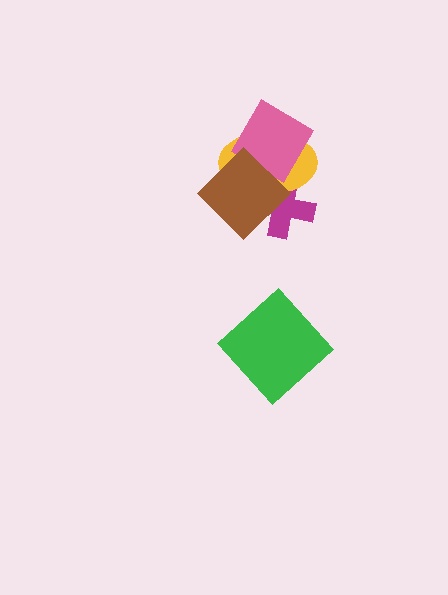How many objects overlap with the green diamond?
0 objects overlap with the green diamond.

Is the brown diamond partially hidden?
No, no other shape covers it.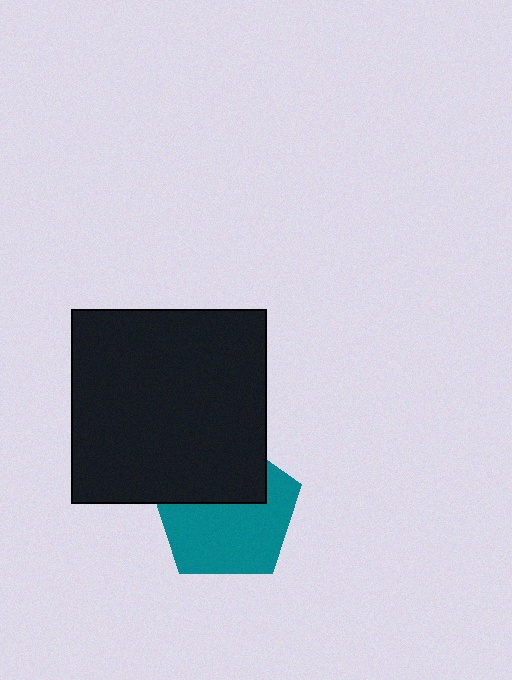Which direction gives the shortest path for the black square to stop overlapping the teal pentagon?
Moving up gives the shortest separation.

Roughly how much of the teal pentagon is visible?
About half of it is visible (roughly 61%).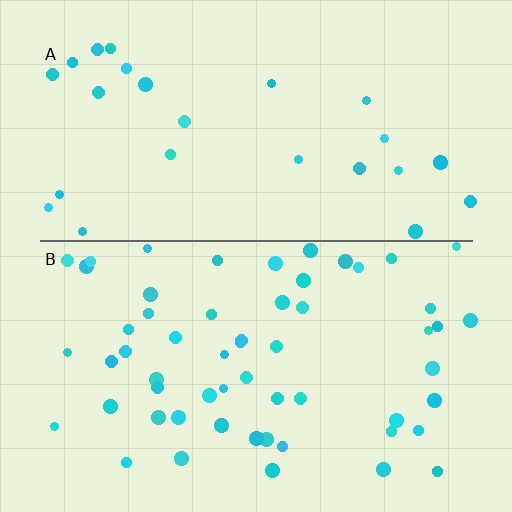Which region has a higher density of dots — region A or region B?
B (the bottom).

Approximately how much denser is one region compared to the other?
Approximately 2.3× — region B over region A.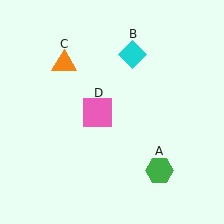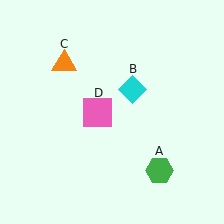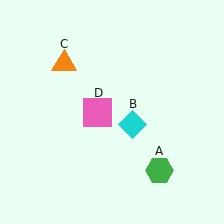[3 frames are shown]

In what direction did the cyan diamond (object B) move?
The cyan diamond (object B) moved down.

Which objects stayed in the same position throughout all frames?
Green hexagon (object A) and orange triangle (object C) and pink square (object D) remained stationary.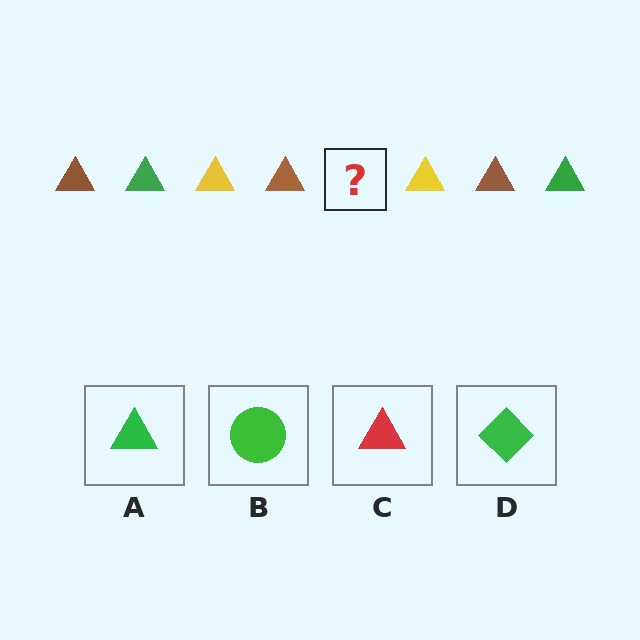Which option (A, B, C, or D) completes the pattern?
A.